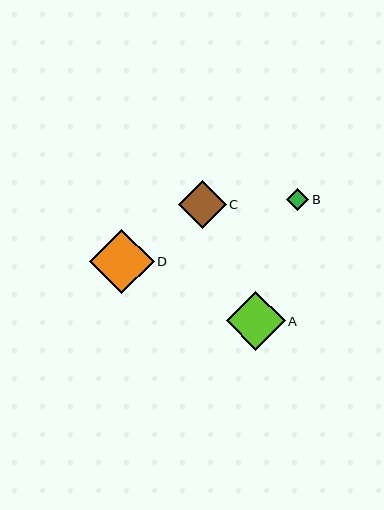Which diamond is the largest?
Diamond D is the largest with a size of approximately 64 pixels.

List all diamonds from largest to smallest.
From largest to smallest: D, A, C, B.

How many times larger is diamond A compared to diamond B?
Diamond A is approximately 2.7 times the size of diamond B.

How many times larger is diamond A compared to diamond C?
Diamond A is approximately 1.2 times the size of diamond C.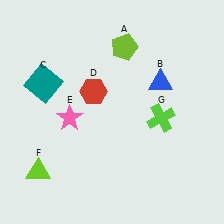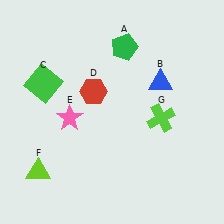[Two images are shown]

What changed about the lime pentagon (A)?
In Image 1, A is lime. In Image 2, it changed to green.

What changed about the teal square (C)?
In Image 1, C is teal. In Image 2, it changed to green.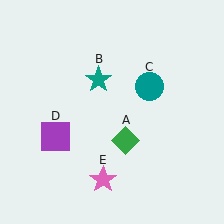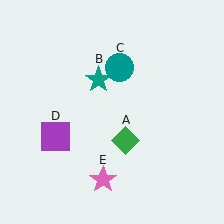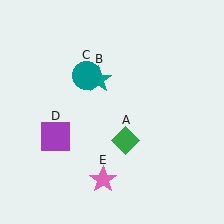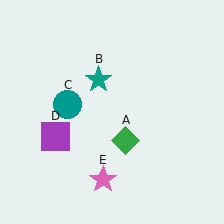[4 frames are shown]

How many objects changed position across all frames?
1 object changed position: teal circle (object C).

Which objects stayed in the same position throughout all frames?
Green diamond (object A) and teal star (object B) and purple square (object D) and pink star (object E) remained stationary.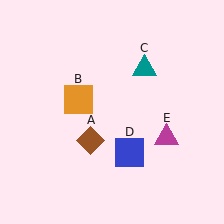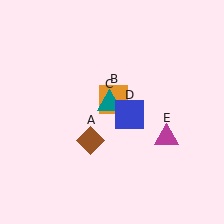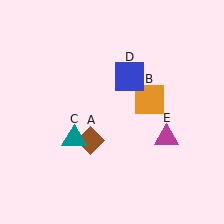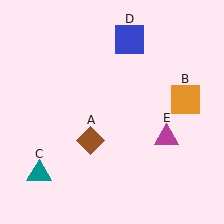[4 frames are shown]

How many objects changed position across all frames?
3 objects changed position: orange square (object B), teal triangle (object C), blue square (object D).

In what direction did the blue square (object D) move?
The blue square (object D) moved up.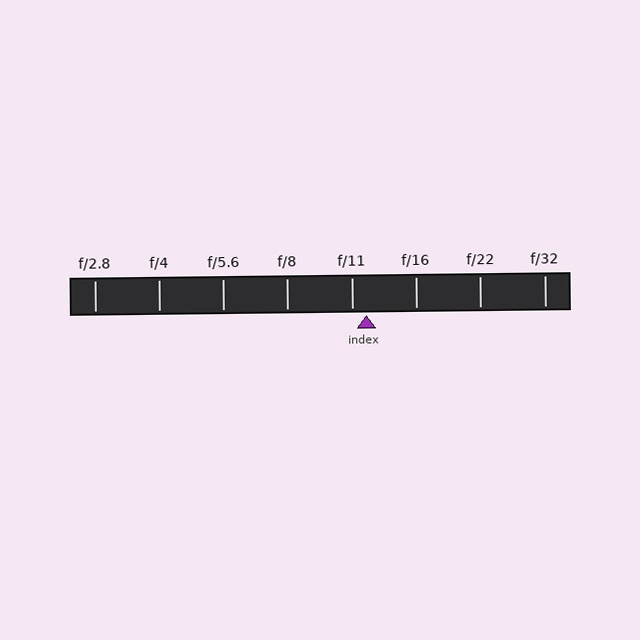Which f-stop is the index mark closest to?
The index mark is closest to f/11.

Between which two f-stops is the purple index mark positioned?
The index mark is between f/11 and f/16.